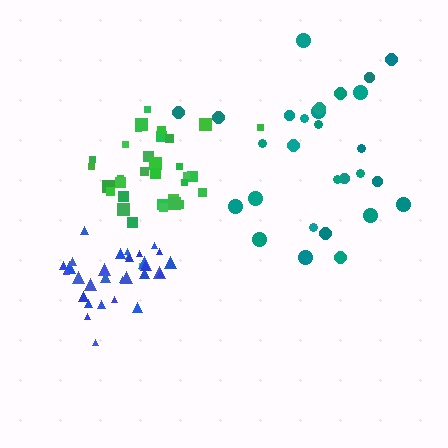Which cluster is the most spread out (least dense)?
Teal.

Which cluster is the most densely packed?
Blue.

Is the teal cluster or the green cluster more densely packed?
Green.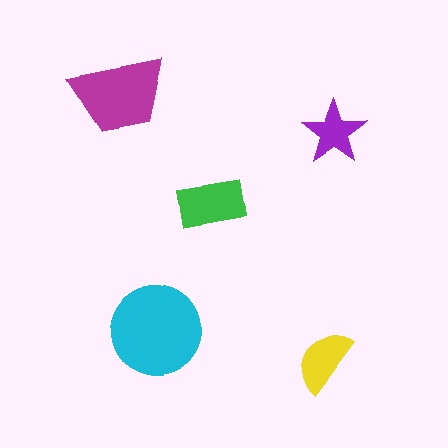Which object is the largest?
The cyan circle.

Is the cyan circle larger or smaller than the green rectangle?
Larger.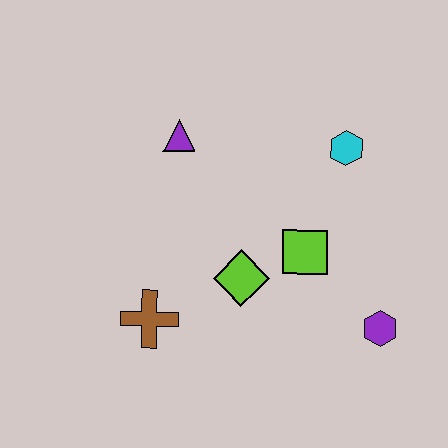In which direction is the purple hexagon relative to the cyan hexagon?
The purple hexagon is below the cyan hexagon.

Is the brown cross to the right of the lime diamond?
No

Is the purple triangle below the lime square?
No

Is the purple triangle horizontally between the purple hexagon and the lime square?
No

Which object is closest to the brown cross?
The lime diamond is closest to the brown cross.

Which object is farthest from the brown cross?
The cyan hexagon is farthest from the brown cross.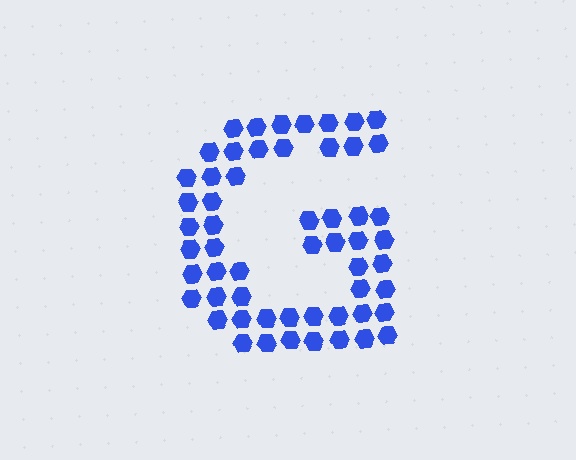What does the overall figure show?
The overall figure shows the letter G.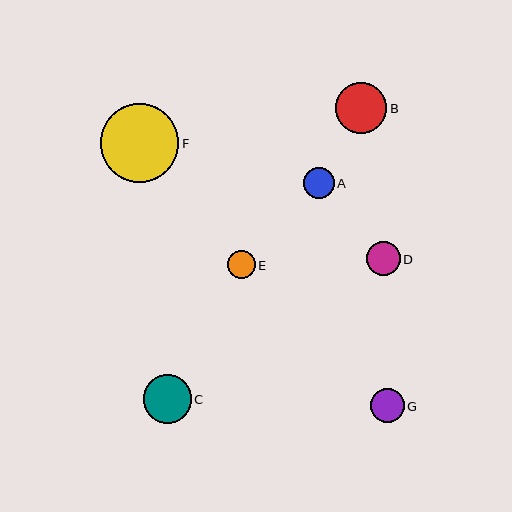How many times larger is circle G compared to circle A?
Circle G is approximately 1.1 times the size of circle A.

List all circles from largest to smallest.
From largest to smallest: F, B, C, G, D, A, E.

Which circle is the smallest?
Circle E is the smallest with a size of approximately 28 pixels.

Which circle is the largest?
Circle F is the largest with a size of approximately 79 pixels.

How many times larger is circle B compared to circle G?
Circle B is approximately 1.5 times the size of circle G.